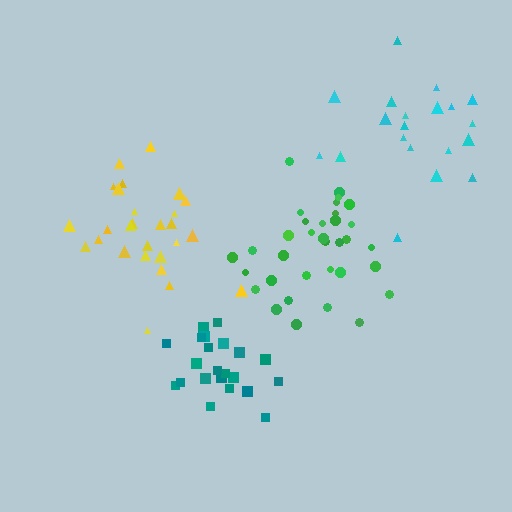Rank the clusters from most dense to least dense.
green, teal, yellow, cyan.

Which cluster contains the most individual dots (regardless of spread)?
Green (34).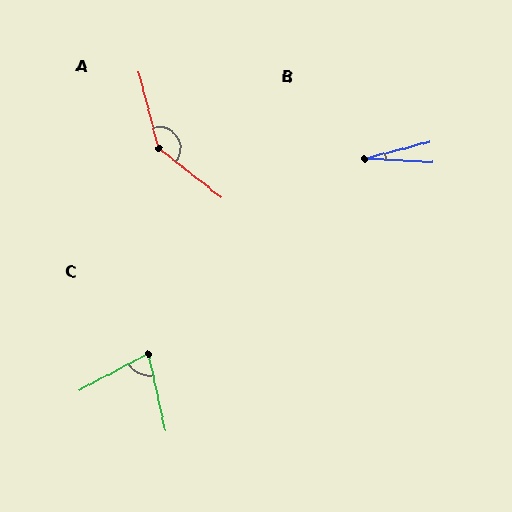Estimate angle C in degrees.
Approximately 74 degrees.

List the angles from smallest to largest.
B (17°), C (74°), A (143°).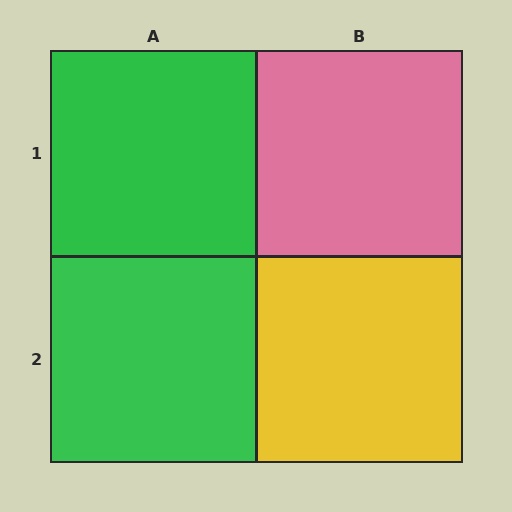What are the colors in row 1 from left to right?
Green, pink.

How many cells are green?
2 cells are green.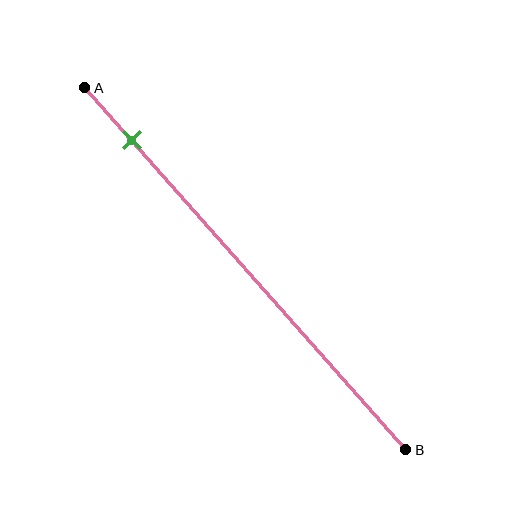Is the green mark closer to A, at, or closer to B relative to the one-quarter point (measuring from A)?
The green mark is closer to point A than the one-quarter point of segment AB.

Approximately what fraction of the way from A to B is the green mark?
The green mark is approximately 15% of the way from A to B.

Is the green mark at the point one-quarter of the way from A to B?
No, the mark is at about 15% from A, not at the 25% one-quarter point.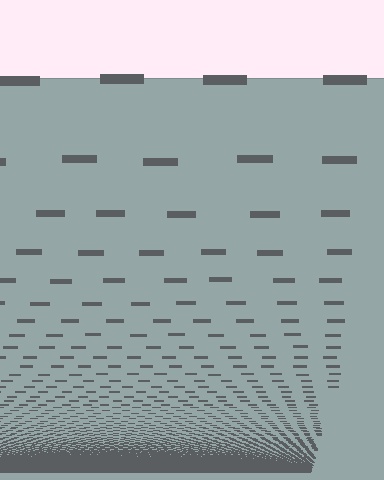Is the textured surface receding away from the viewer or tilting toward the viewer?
The surface appears to tilt toward the viewer. Texture elements get larger and sparser toward the top.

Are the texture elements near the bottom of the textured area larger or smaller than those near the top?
Smaller. The gradient is inverted — elements near the bottom are smaller and denser.